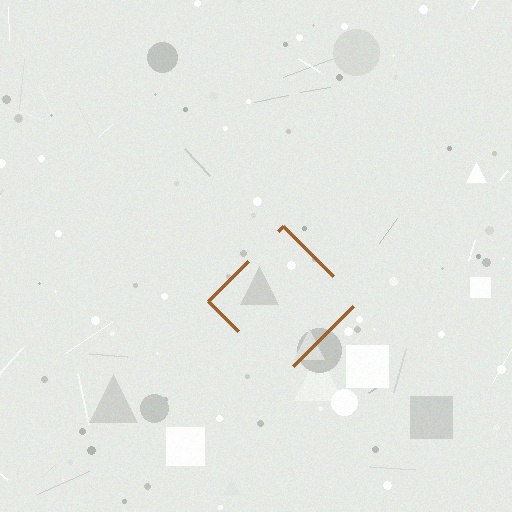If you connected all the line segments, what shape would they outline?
They would outline a diamond.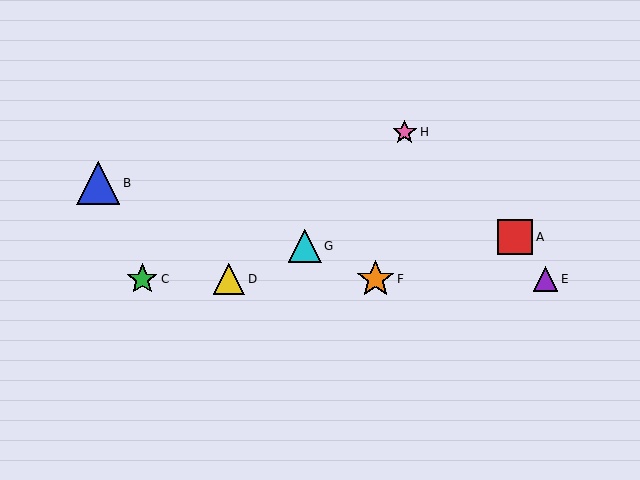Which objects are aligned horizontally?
Objects C, D, E, F are aligned horizontally.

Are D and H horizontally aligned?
No, D is at y≈279 and H is at y≈132.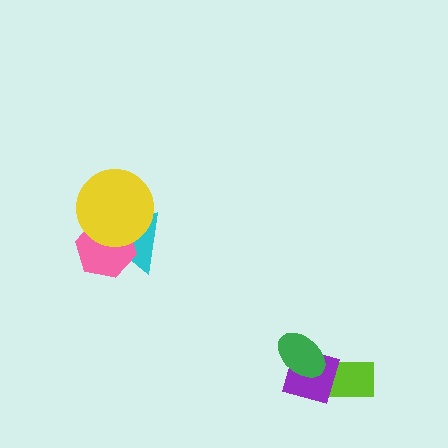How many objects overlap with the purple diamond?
2 objects overlap with the purple diamond.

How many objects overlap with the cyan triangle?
2 objects overlap with the cyan triangle.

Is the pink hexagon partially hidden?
Yes, it is partially covered by another shape.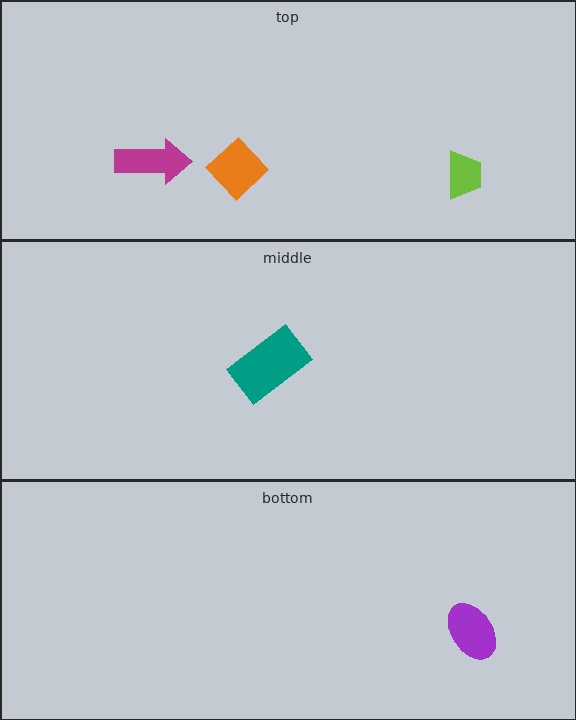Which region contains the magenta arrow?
The top region.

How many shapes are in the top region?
3.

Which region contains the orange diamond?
The top region.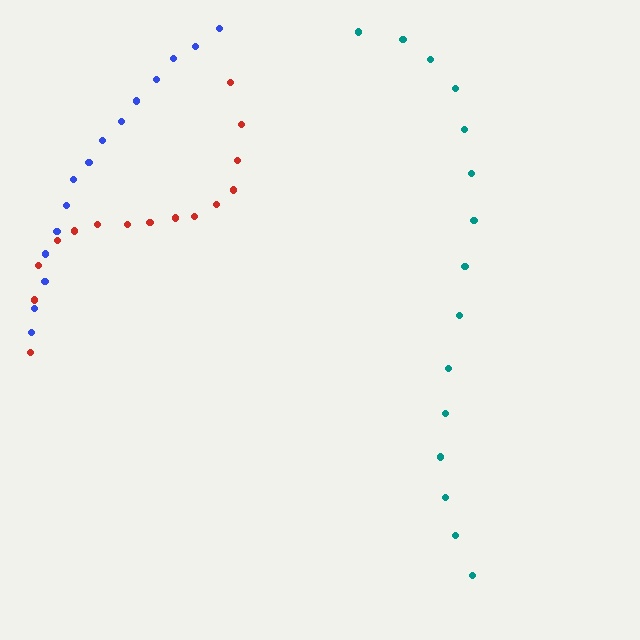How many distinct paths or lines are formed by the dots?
There are 3 distinct paths.